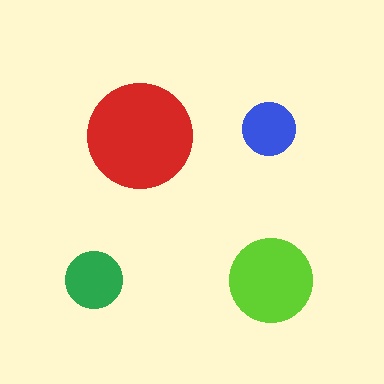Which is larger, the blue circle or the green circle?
The green one.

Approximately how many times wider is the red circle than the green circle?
About 2 times wider.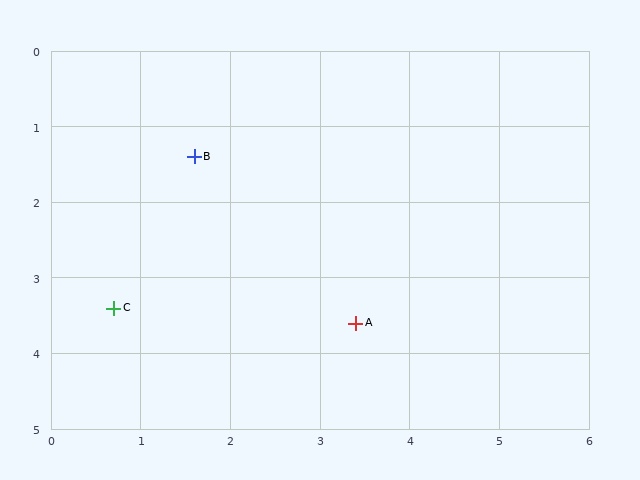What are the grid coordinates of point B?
Point B is at approximately (1.6, 1.4).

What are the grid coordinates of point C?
Point C is at approximately (0.7, 3.4).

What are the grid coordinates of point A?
Point A is at approximately (3.4, 3.6).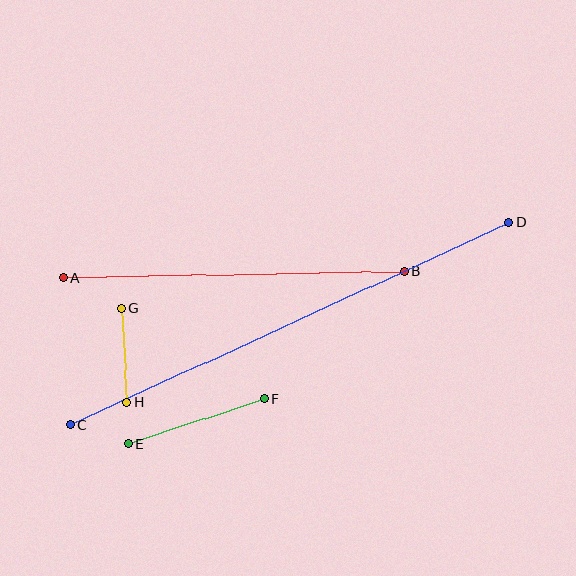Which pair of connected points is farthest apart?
Points C and D are farthest apart.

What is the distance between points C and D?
The distance is approximately 483 pixels.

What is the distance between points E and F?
The distance is approximately 144 pixels.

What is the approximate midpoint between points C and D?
The midpoint is at approximately (290, 324) pixels.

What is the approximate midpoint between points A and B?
The midpoint is at approximately (234, 274) pixels.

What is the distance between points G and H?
The distance is approximately 94 pixels.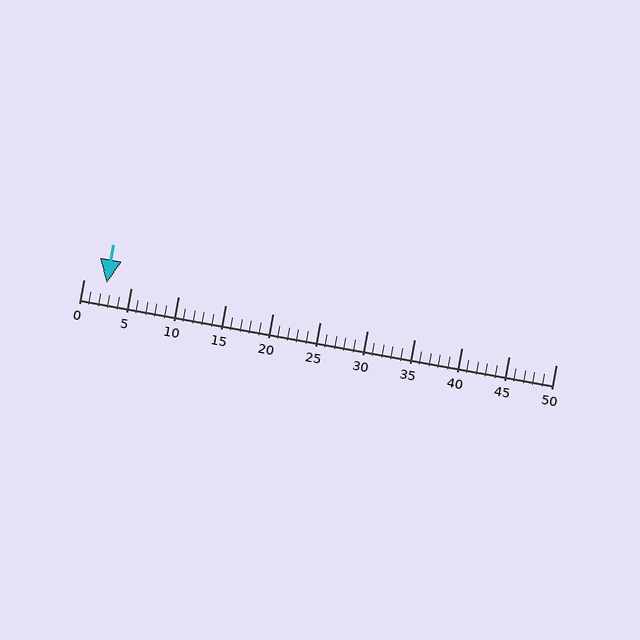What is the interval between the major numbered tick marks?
The major tick marks are spaced 5 units apart.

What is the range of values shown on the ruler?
The ruler shows values from 0 to 50.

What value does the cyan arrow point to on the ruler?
The cyan arrow points to approximately 2.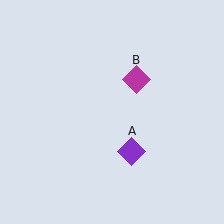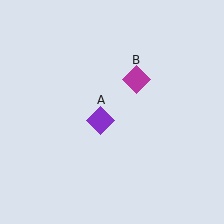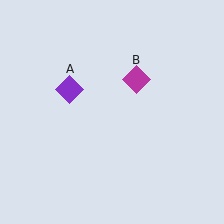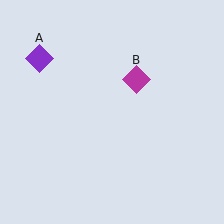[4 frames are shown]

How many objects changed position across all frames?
1 object changed position: purple diamond (object A).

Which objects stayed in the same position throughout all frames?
Magenta diamond (object B) remained stationary.